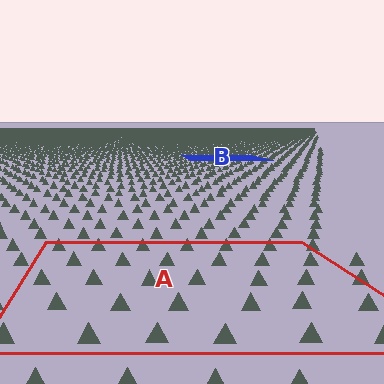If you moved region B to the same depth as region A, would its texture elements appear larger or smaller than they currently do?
They would appear larger. At a closer depth, the same texture elements are projected at a bigger on-screen size.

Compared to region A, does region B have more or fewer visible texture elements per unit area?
Region B has more texture elements per unit area — they are packed more densely because it is farther away.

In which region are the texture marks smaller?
The texture marks are smaller in region B, because it is farther away.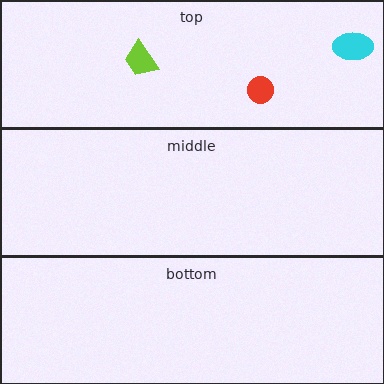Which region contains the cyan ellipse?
The top region.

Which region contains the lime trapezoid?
The top region.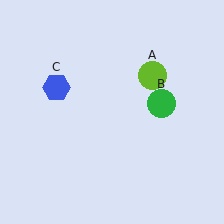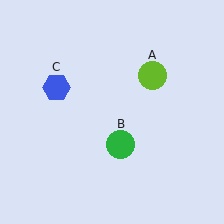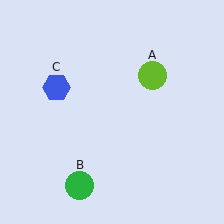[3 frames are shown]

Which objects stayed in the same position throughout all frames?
Lime circle (object A) and blue hexagon (object C) remained stationary.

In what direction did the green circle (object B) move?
The green circle (object B) moved down and to the left.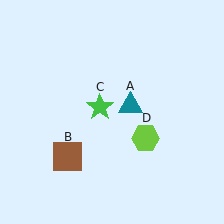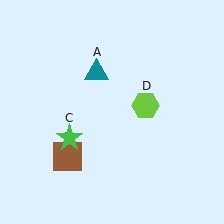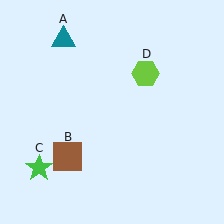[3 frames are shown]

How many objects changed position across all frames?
3 objects changed position: teal triangle (object A), green star (object C), lime hexagon (object D).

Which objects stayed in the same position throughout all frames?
Brown square (object B) remained stationary.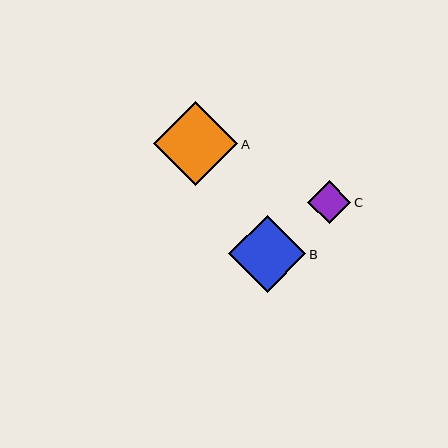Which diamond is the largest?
Diamond A is the largest with a size of approximately 85 pixels.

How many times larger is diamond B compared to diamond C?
Diamond B is approximately 1.8 times the size of diamond C.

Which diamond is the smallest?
Diamond C is the smallest with a size of approximately 43 pixels.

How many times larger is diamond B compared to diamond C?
Diamond B is approximately 1.8 times the size of diamond C.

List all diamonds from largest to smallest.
From largest to smallest: A, B, C.